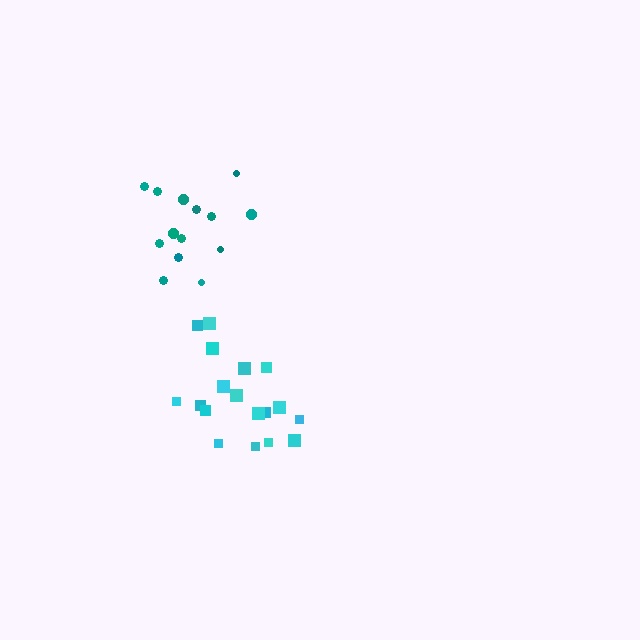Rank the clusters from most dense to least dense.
teal, cyan.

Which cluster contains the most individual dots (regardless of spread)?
Cyan (18).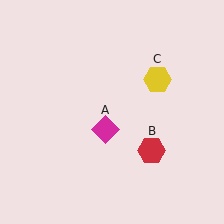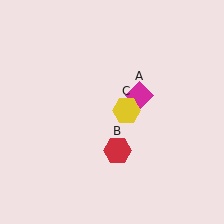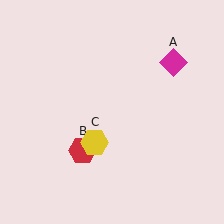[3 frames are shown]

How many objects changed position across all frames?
3 objects changed position: magenta diamond (object A), red hexagon (object B), yellow hexagon (object C).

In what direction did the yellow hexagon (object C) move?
The yellow hexagon (object C) moved down and to the left.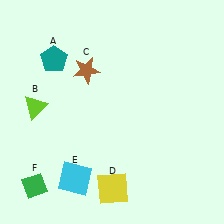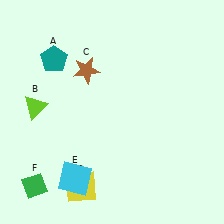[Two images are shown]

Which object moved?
The yellow square (D) moved left.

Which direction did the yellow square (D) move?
The yellow square (D) moved left.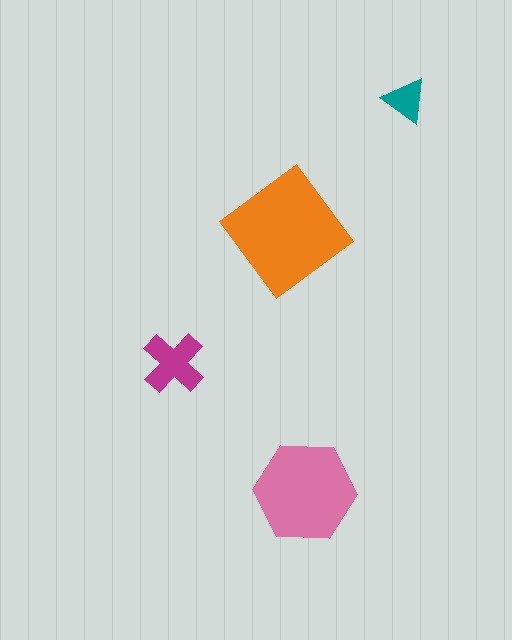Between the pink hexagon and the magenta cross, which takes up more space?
The pink hexagon.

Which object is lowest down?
The pink hexagon is bottommost.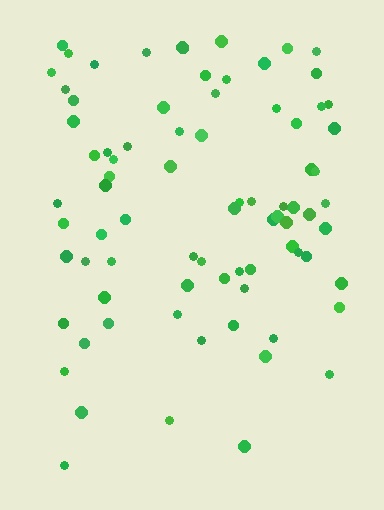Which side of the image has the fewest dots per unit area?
The bottom.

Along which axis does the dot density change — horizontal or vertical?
Vertical.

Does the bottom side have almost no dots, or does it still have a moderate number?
Still a moderate number, just noticeably fewer than the top.